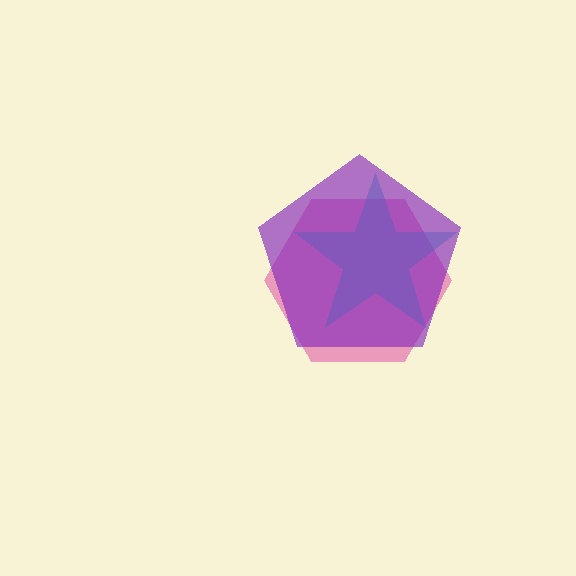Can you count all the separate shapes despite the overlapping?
Yes, there are 3 separate shapes.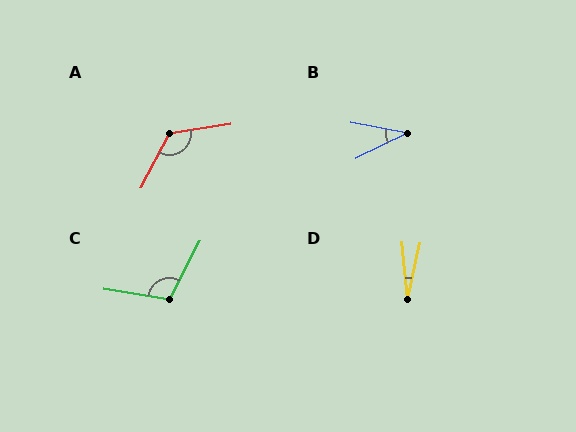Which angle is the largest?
A, at approximately 127 degrees.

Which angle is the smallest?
D, at approximately 18 degrees.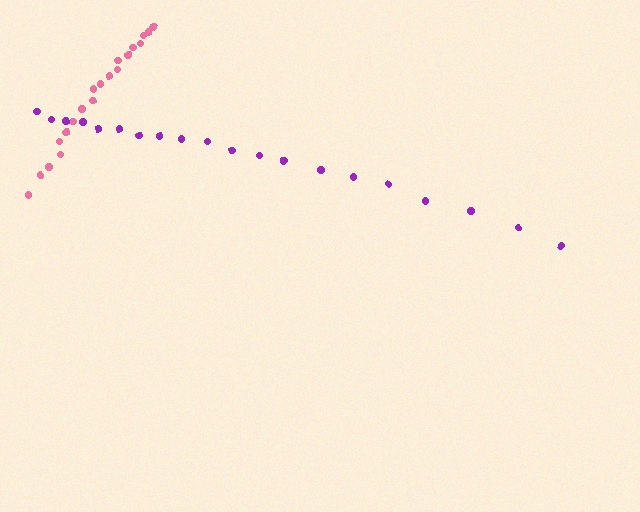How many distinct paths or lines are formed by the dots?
There are 2 distinct paths.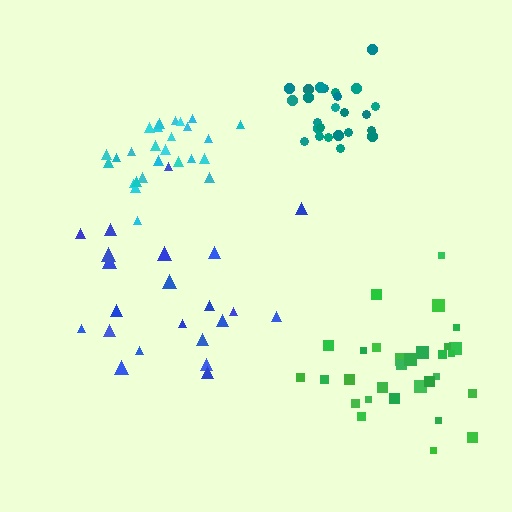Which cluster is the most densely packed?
Teal.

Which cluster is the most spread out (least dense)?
Blue.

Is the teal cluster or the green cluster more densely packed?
Teal.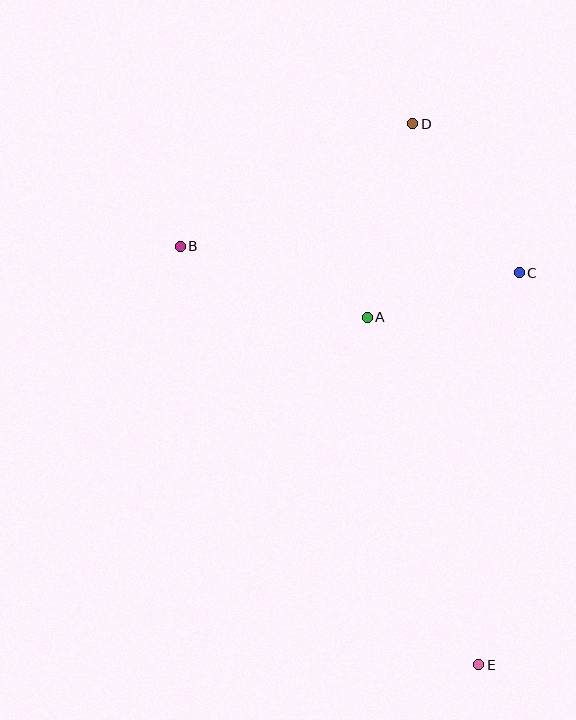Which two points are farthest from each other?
Points D and E are farthest from each other.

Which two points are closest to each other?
Points A and C are closest to each other.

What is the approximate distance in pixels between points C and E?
The distance between C and E is approximately 394 pixels.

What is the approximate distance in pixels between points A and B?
The distance between A and B is approximately 200 pixels.